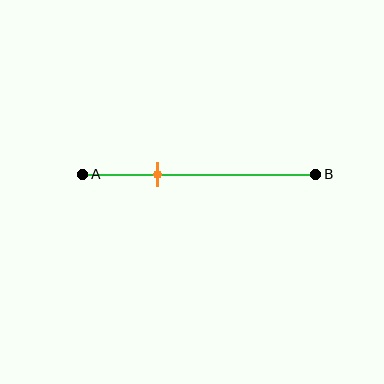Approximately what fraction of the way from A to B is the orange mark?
The orange mark is approximately 30% of the way from A to B.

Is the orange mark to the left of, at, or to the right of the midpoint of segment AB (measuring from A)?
The orange mark is to the left of the midpoint of segment AB.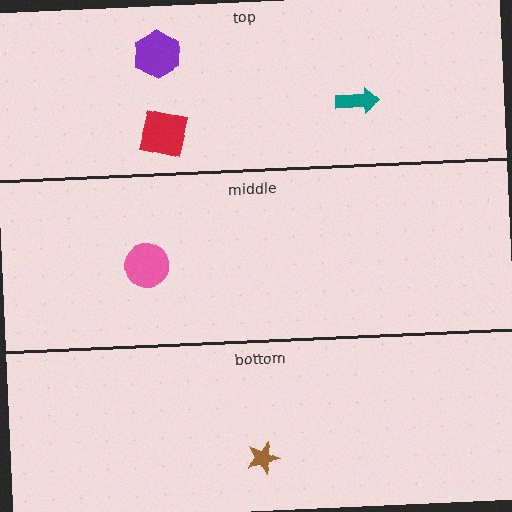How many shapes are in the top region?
3.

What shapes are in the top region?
The purple hexagon, the red square, the teal arrow.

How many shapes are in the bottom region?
1.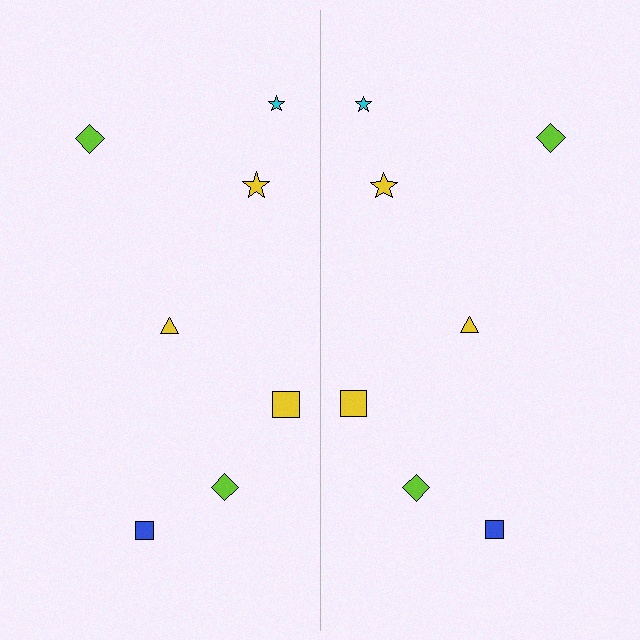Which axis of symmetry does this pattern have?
The pattern has a vertical axis of symmetry running through the center of the image.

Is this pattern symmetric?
Yes, this pattern has bilateral (reflection) symmetry.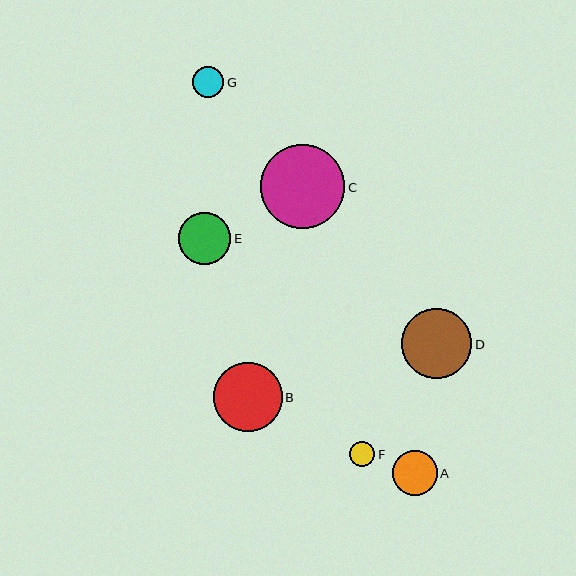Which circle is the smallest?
Circle F is the smallest with a size of approximately 26 pixels.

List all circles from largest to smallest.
From largest to smallest: C, D, B, E, A, G, F.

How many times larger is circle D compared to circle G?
Circle D is approximately 2.3 times the size of circle G.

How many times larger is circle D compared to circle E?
Circle D is approximately 1.3 times the size of circle E.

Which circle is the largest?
Circle C is the largest with a size of approximately 84 pixels.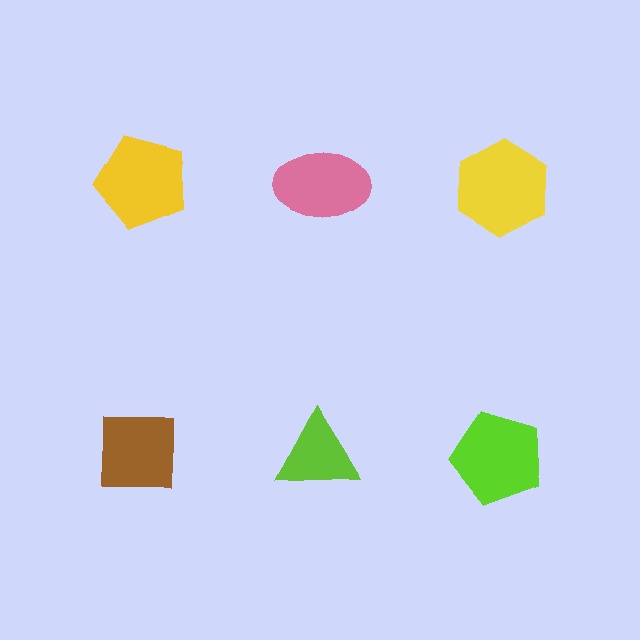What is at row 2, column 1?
A brown square.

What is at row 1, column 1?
A yellow pentagon.